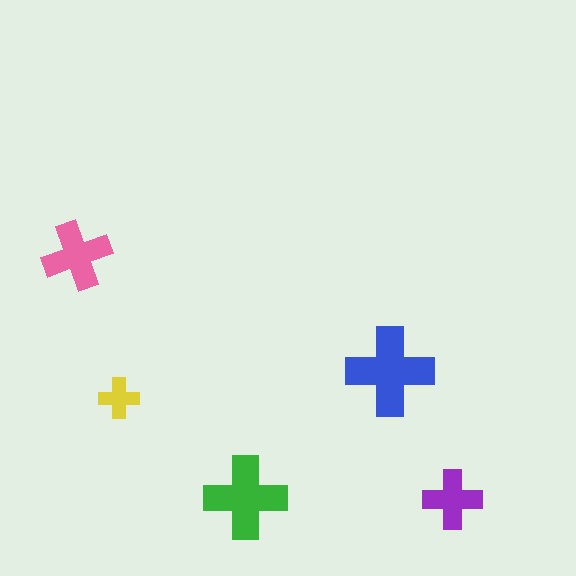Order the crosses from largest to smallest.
the blue one, the green one, the pink one, the purple one, the yellow one.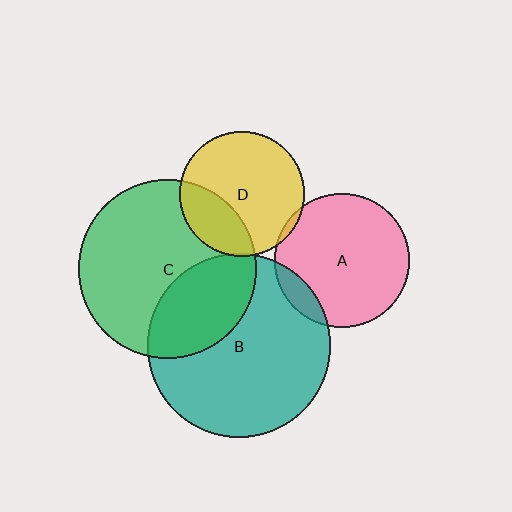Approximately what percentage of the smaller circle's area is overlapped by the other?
Approximately 30%.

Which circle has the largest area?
Circle B (teal).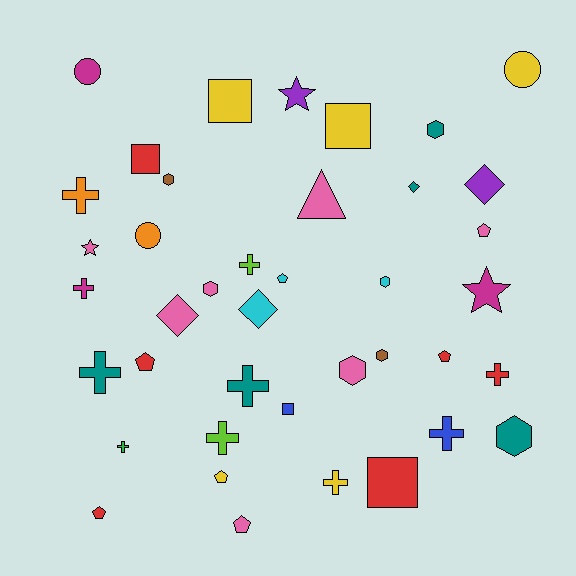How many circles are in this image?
There are 3 circles.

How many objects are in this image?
There are 40 objects.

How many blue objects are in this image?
There are 2 blue objects.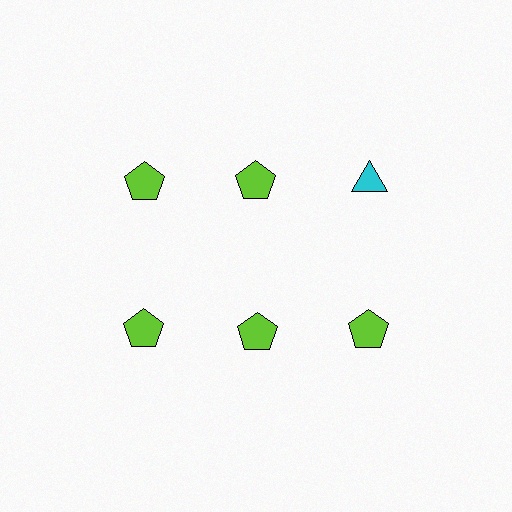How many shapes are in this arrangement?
There are 6 shapes arranged in a grid pattern.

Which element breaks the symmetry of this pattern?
The cyan triangle in the top row, center column breaks the symmetry. All other shapes are lime pentagons.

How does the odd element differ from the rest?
It differs in both color (cyan instead of lime) and shape (triangle instead of pentagon).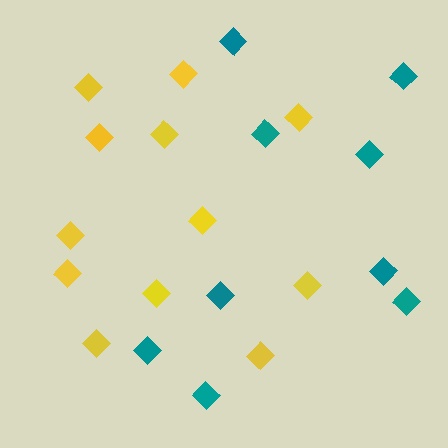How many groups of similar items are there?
There are 2 groups: one group of yellow diamonds (12) and one group of teal diamonds (9).